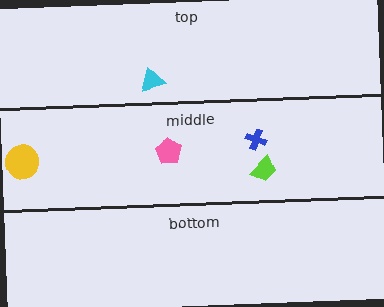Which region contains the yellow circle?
The middle region.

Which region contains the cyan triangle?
The top region.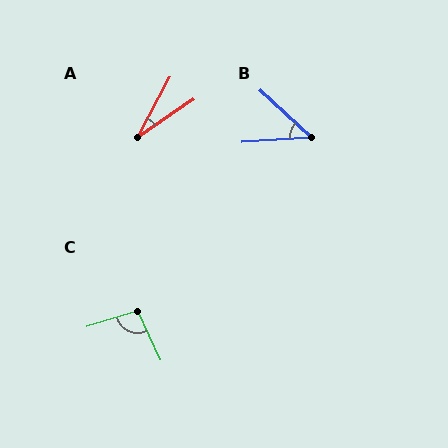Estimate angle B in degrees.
Approximately 46 degrees.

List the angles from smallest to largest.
A (27°), B (46°), C (98°).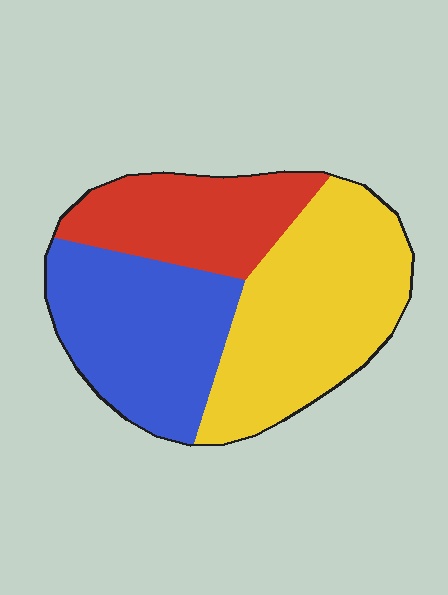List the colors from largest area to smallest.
From largest to smallest: yellow, blue, red.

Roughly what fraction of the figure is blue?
Blue covers about 35% of the figure.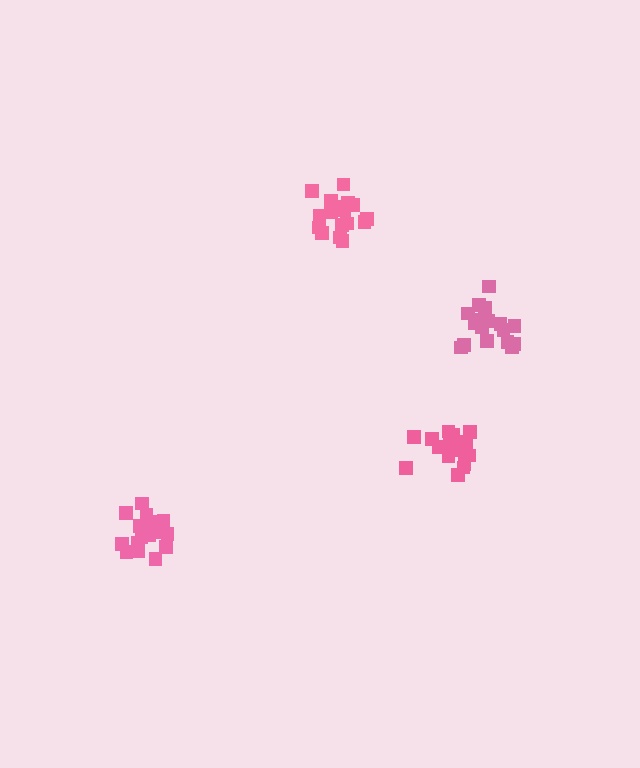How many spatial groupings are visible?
There are 4 spatial groupings.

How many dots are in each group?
Group 1: 16 dots, Group 2: 17 dots, Group 3: 17 dots, Group 4: 17 dots (67 total).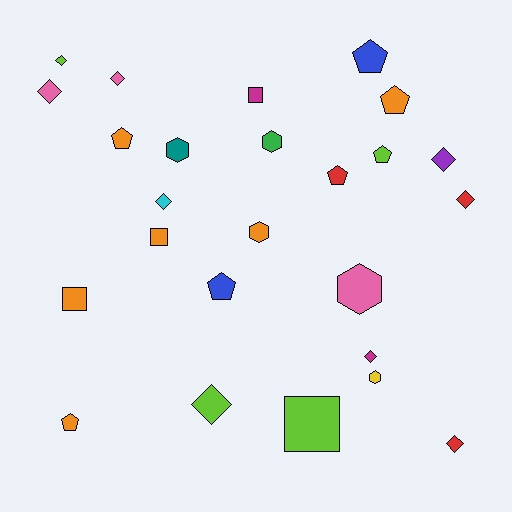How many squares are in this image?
There are 4 squares.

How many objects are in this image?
There are 25 objects.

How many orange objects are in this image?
There are 6 orange objects.